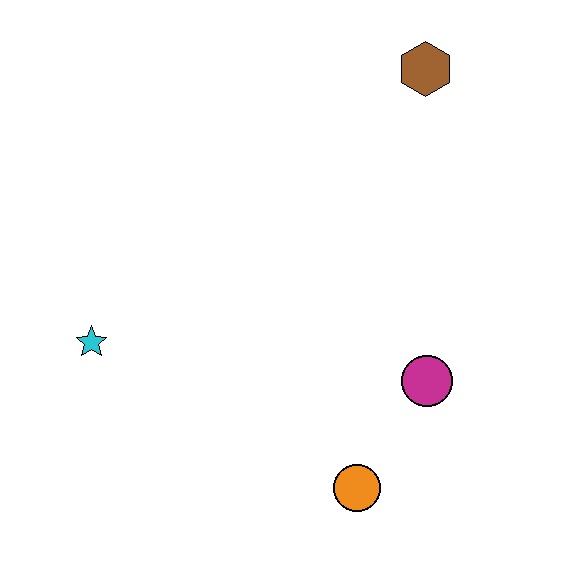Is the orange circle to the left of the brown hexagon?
Yes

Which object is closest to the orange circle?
The magenta circle is closest to the orange circle.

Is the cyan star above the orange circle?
Yes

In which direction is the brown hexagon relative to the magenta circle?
The brown hexagon is above the magenta circle.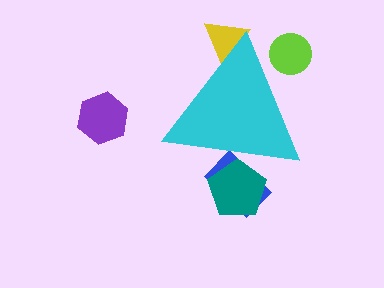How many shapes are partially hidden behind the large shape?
4 shapes are partially hidden.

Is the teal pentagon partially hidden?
Yes, the teal pentagon is partially hidden behind the cyan triangle.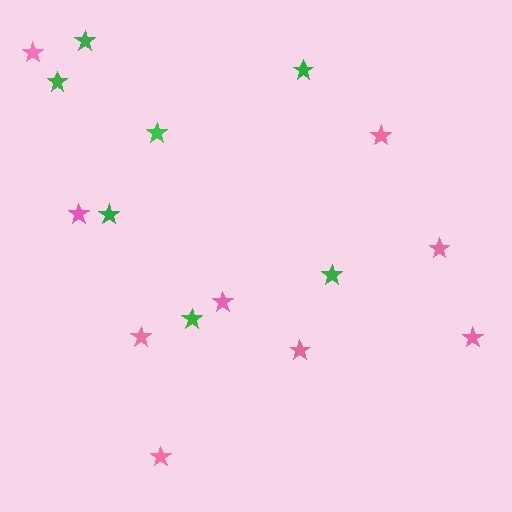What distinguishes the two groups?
There are 2 groups: one group of pink stars (9) and one group of green stars (7).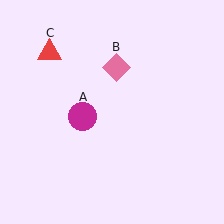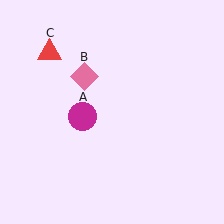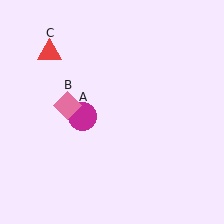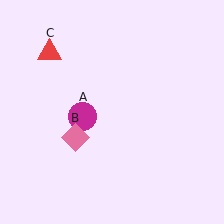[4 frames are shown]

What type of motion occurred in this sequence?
The pink diamond (object B) rotated counterclockwise around the center of the scene.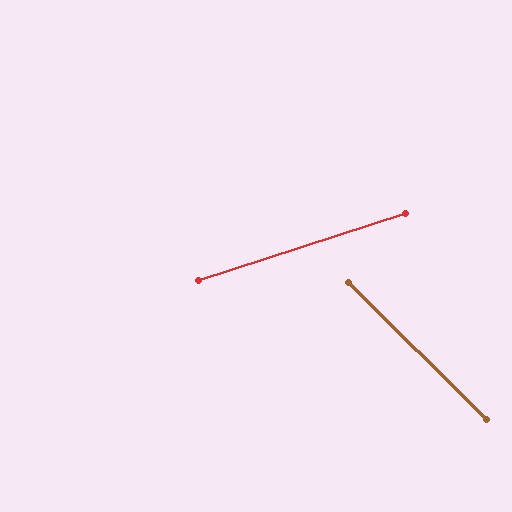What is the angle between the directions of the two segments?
Approximately 63 degrees.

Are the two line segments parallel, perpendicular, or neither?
Neither parallel nor perpendicular — they differ by about 63°.